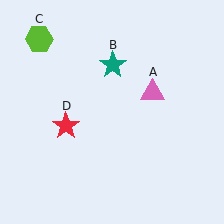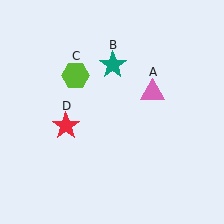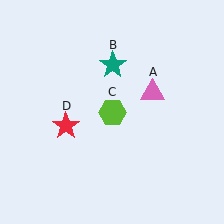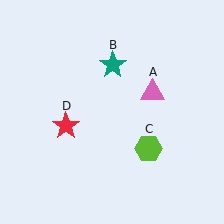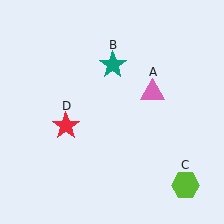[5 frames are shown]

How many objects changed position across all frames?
1 object changed position: lime hexagon (object C).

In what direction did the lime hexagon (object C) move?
The lime hexagon (object C) moved down and to the right.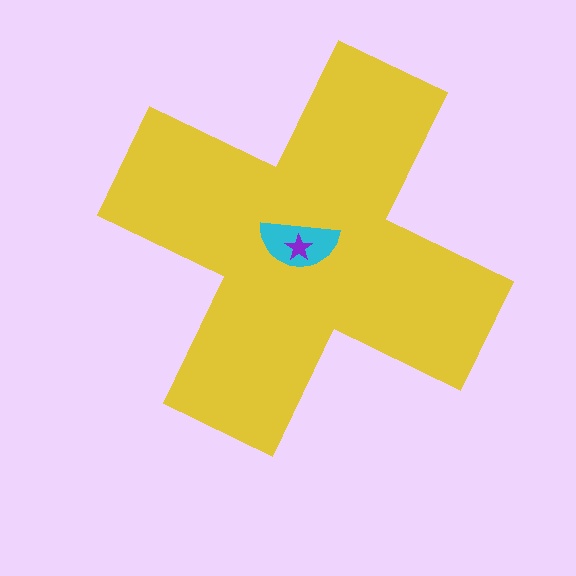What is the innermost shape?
The purple star.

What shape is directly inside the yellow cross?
The cyan semicircle.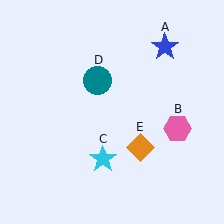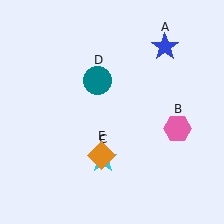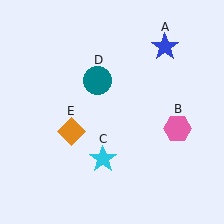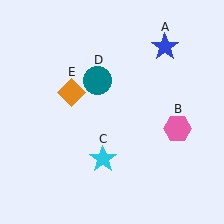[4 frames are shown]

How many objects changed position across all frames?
1 object changed position: orange diamond (object E).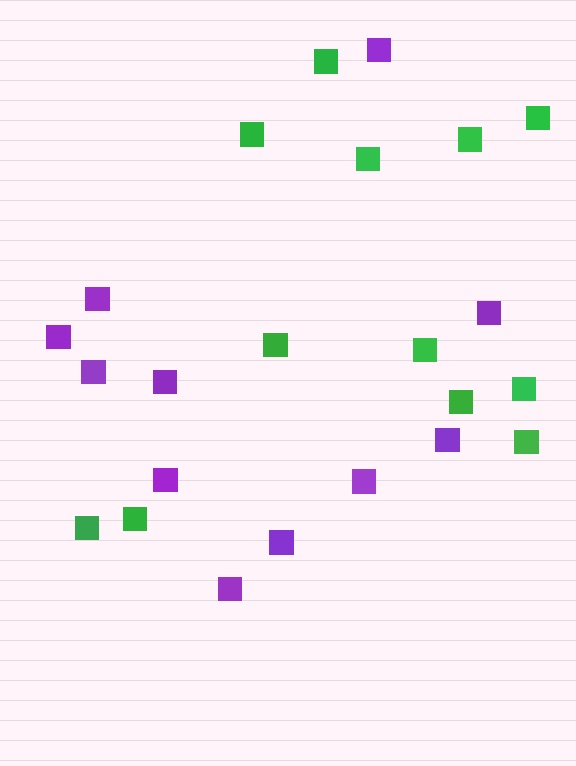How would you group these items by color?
There are 2 groups: one group of purple squares (11) and one group of green squares (12).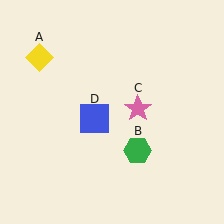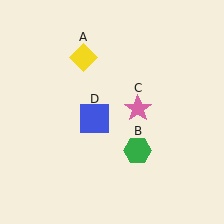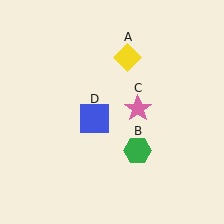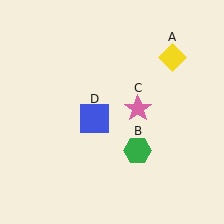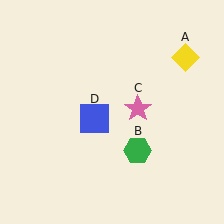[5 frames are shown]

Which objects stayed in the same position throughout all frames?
Green hexagon (object B) and pink star (object C) and blue square (object D) remained stationary.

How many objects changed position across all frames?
1 object changed position: yellow diamond (object A).